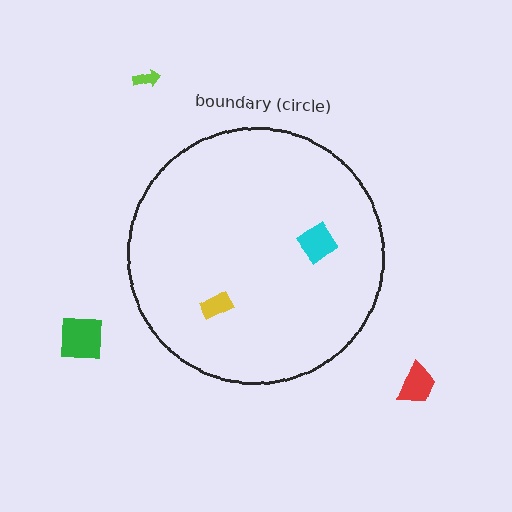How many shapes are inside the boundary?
2 inside, 3 outside.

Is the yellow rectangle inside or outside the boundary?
Inside.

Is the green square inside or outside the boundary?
Outside.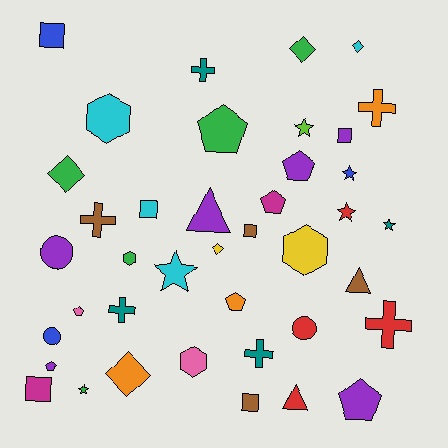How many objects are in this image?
There are 40 objects.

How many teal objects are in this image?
There are 4 teal objects.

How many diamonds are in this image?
There are 5 diamonds.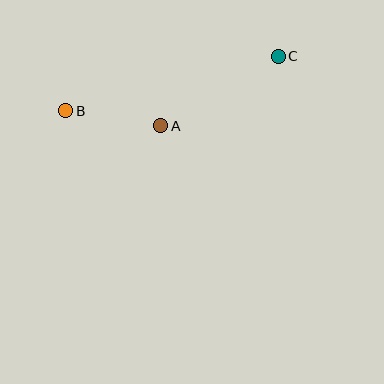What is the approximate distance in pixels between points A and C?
The distance between A and C is approximately 136 pixels.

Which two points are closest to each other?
Points A and B are closest to each other.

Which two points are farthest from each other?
Points B and C are farthest from each other.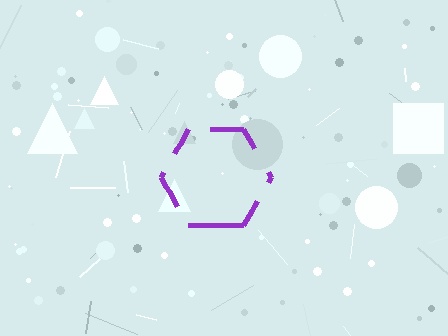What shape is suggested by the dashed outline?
The dashed outline suggests a hexagon.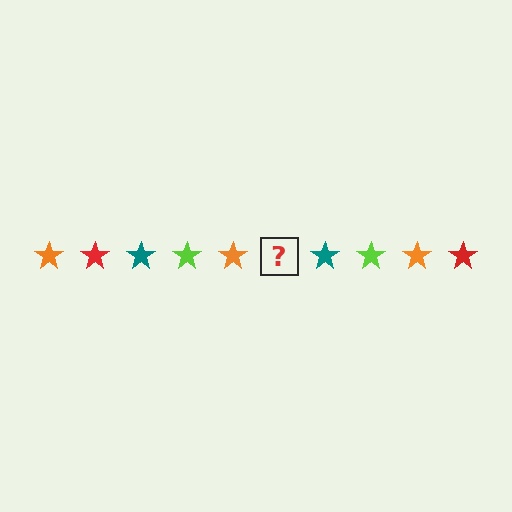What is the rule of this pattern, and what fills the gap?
The rule is that the pattern cycles through orange, red, teal, lime stars. The gap should be filled with a red star.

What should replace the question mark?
The question mark should be replaced with a red star.